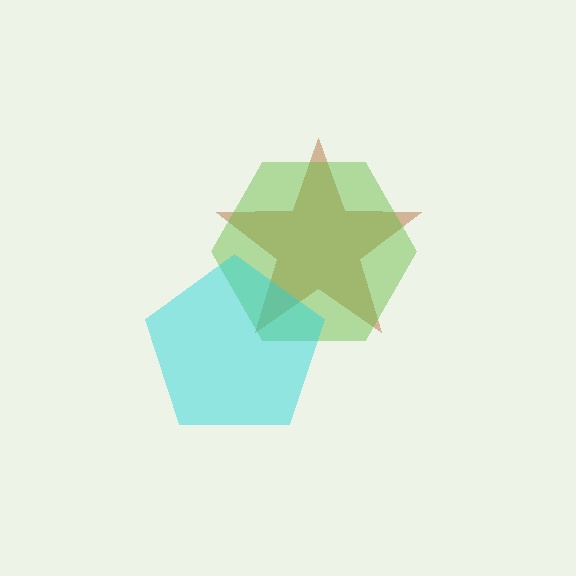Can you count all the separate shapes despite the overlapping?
Yes, there are 3 separate shapes.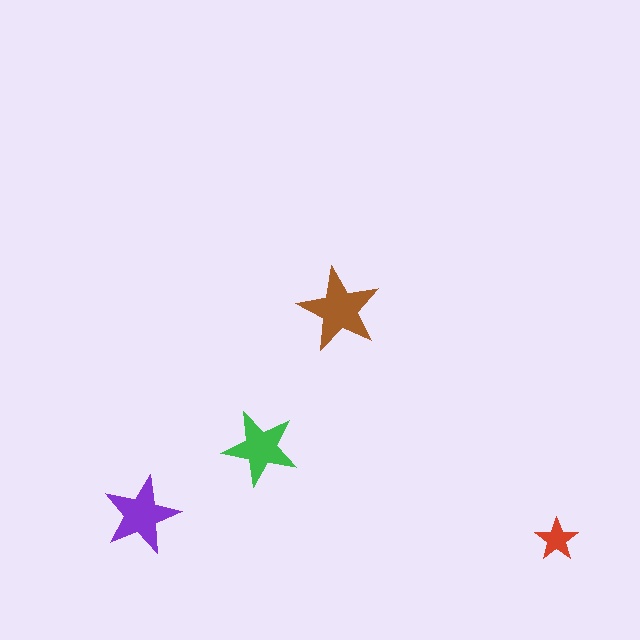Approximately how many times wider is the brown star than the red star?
About 2 times wider.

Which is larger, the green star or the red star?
The green one.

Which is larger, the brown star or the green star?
The brown one.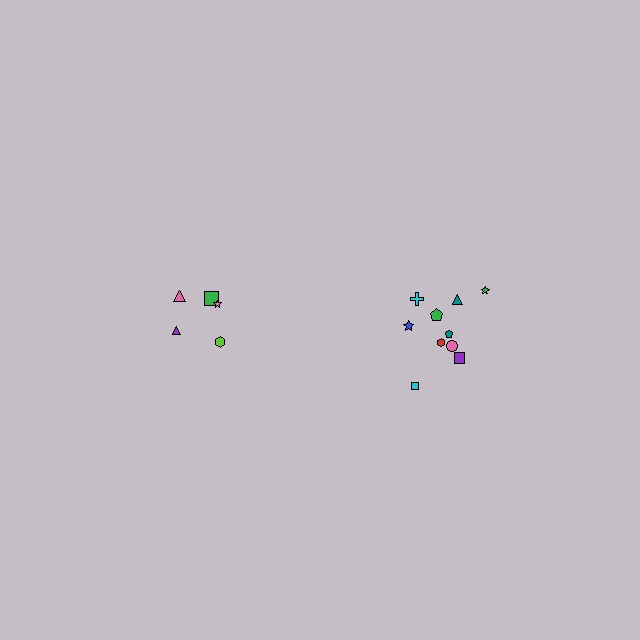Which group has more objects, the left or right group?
The right group.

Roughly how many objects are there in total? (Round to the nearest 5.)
Roughly 15 objects in total.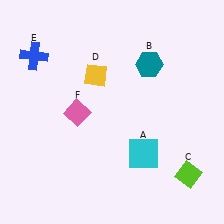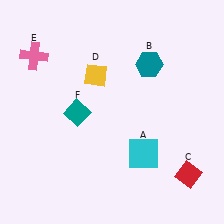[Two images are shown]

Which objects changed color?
C changed from lime to red. E changed from blue to pink. F changed from pink to teal.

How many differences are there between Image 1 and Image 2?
There are 3 differences between the two images.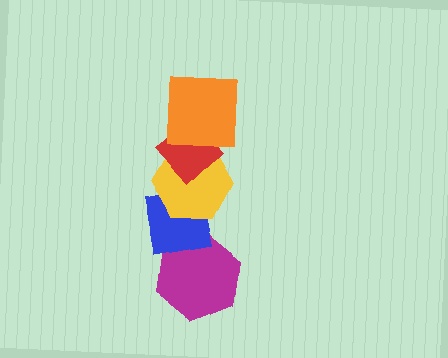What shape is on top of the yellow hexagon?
The red diamond is on top of the yellow hexagon.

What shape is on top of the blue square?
The yellow hexagon is on top of the blue square.